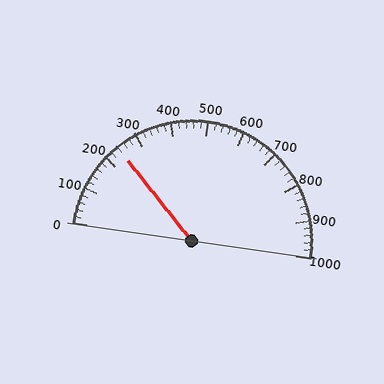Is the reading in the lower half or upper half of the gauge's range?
The reading is in the lower half of the range (0 to 1000).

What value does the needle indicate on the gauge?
The needle indicates approximately 240.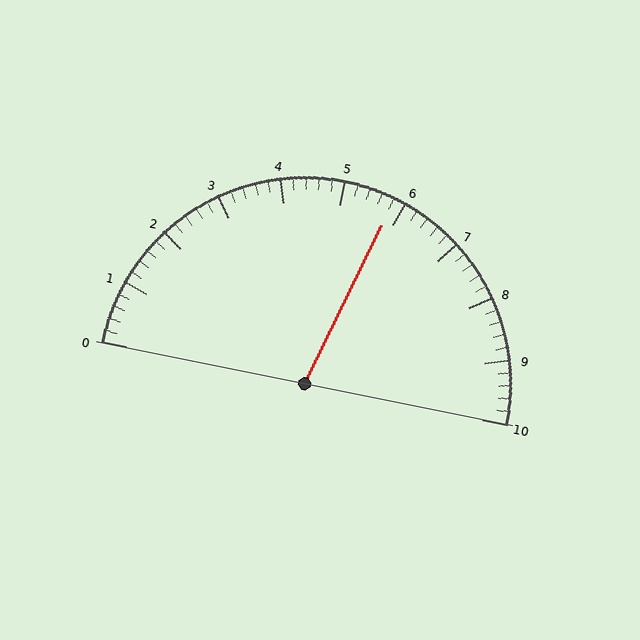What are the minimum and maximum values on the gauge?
The gauge ranges from 0 to 10.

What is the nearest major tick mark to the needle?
The nearest major tick mark is 6.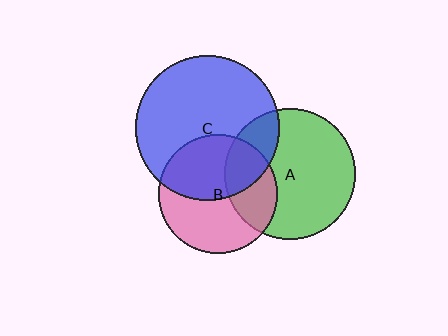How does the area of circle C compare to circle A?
Approximately 1.2 times.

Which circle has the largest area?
Circle C (blue).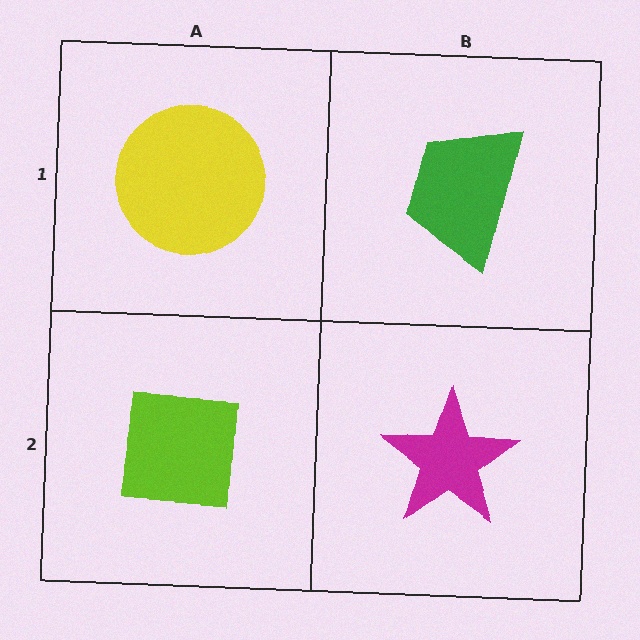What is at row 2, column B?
A magenta star.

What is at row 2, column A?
A lime square.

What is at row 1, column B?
A green trapezoid.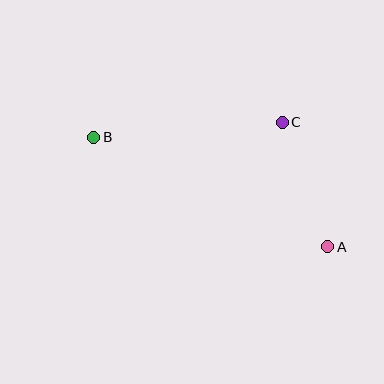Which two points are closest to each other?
Points A and C are closest to each other.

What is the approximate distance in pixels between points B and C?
The distance between B and C is approximately 189 pixels.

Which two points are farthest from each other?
Points A and B are farthest from each other.